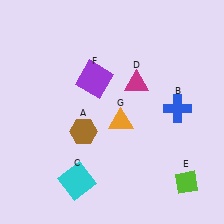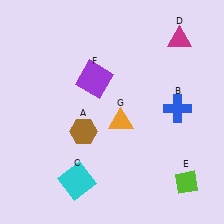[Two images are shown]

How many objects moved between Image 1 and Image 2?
1 object moved between the two images.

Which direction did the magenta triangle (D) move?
The magenta triangle (D) moved up.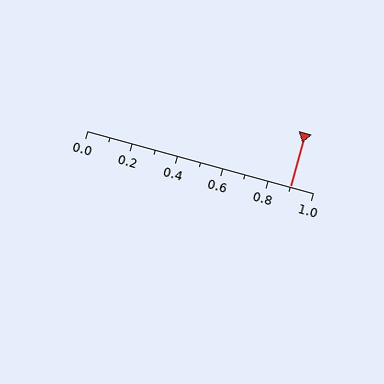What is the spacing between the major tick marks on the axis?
The major ticks are spaced 0.2 apart.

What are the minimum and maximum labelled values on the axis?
The axis runs from 0.0 to 1.0.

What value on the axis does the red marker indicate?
The marker indicates approximately 0.9.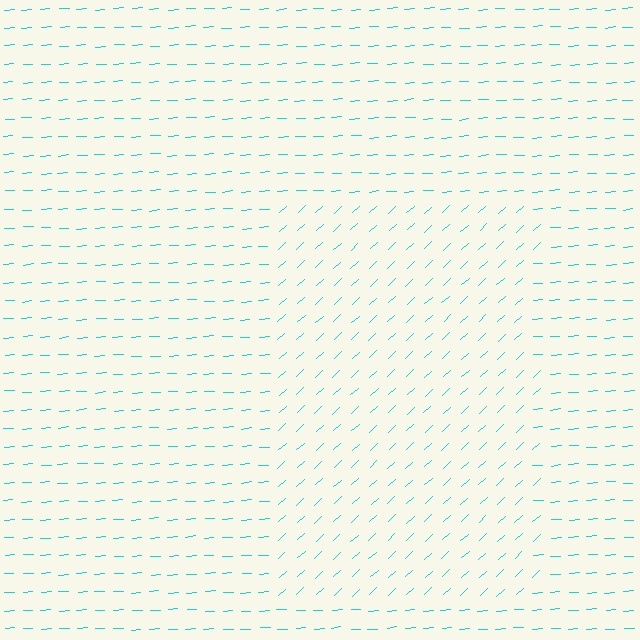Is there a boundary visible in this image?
Yes, there is a texture boundary formed by a change in line orientation.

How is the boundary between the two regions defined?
The boundary is defined purely by a change in line orientation (approximately 38 degrees difference). All lines are the same color and thickness.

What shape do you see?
I see a rectangle.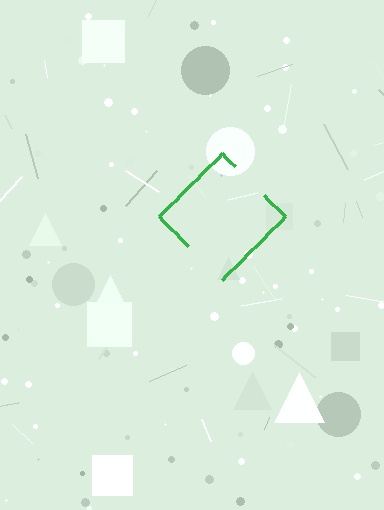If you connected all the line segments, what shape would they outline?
They would outline a diamond.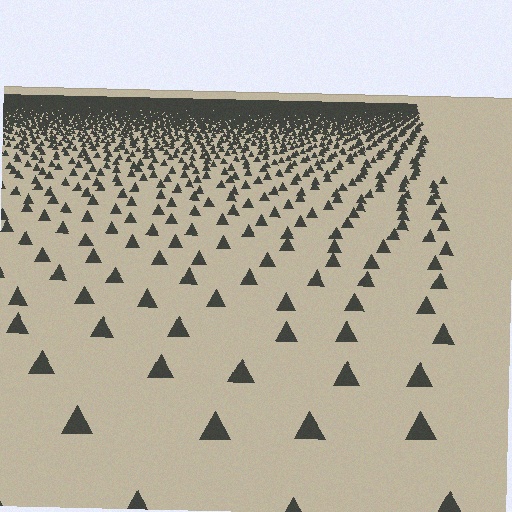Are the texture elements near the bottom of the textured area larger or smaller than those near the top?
Larger. Near the bottom, elements are closer to the viewer and appear at a bigger on-screen size.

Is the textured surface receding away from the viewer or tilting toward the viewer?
The surface is receding away from the viewer. Texture elements get smaller and denser toward the top.